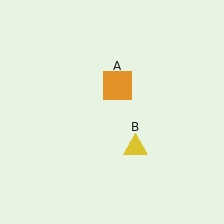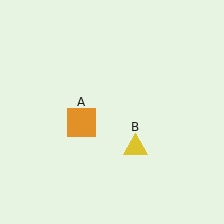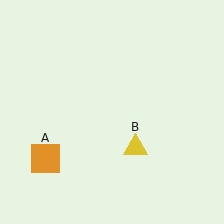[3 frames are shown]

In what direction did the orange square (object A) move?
The orange square (object A) moved down and to the left.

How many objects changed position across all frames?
1 object changed position: orange square (object A).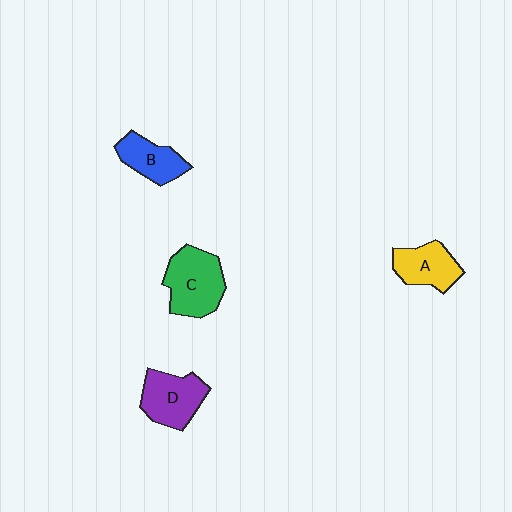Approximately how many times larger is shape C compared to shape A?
Approximately 1.4 times.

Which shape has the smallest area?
Shape B (blue).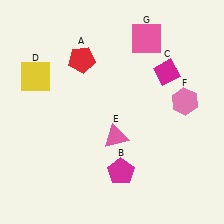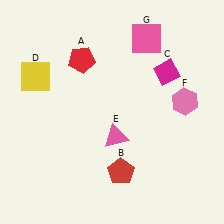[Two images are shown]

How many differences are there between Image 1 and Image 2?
There is 1 difference between the two images.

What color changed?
The pentagon (B) changed from magenta in Image 1 to red in Image 2.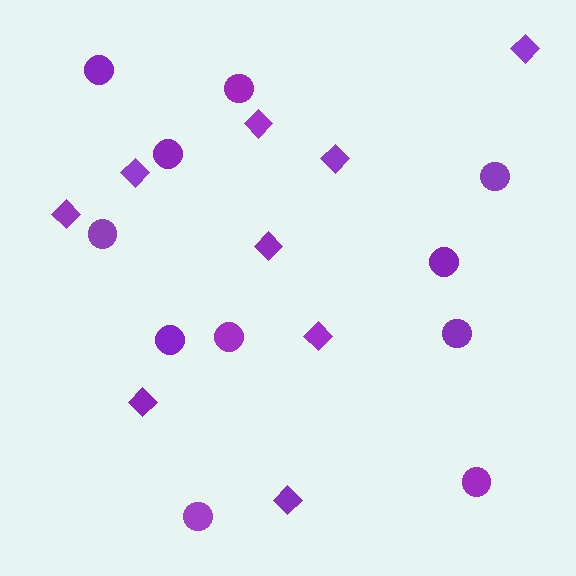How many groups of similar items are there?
There are 2 groups: one group of circles (11) and one group of diamonds (9).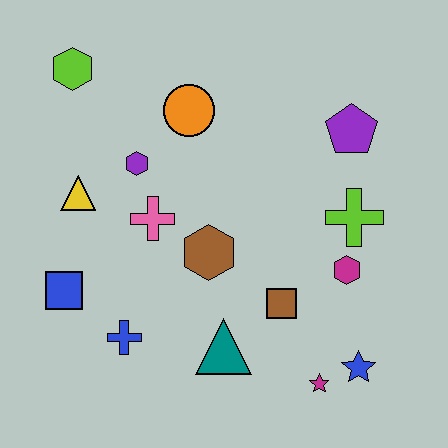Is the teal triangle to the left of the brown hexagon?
No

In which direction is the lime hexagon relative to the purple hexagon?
The lime hexagon is above the purple hexagon.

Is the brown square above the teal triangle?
Yes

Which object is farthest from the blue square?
The purple pentagon is farthest from the blue square.